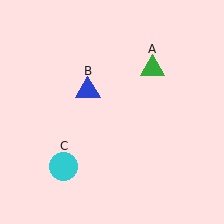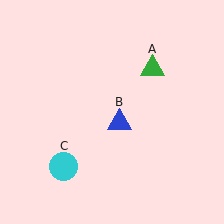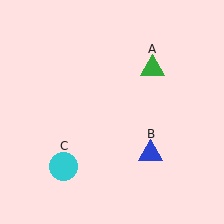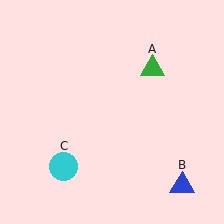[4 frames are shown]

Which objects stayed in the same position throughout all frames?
Green triangle (object A) and cyan circle (object C) remained stationary.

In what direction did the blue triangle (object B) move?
The blue triangle (object B) moved down and to the right.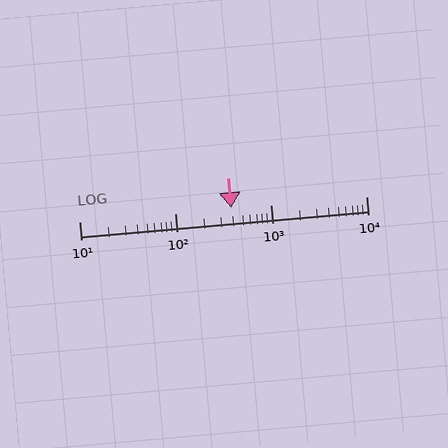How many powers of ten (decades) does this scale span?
The scale spans 3 decades, from 10 to 10000.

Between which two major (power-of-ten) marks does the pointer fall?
The pointer is between 100 and 1000.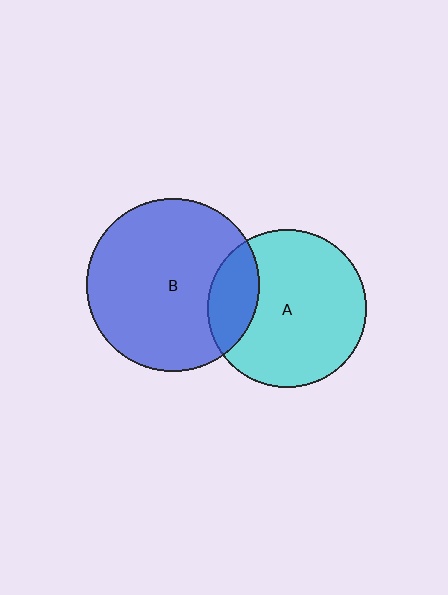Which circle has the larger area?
Circle B (blue).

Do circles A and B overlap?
Yes.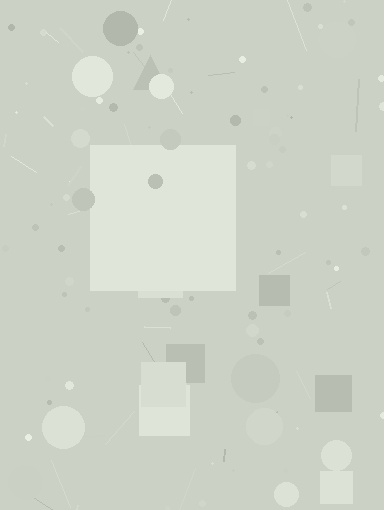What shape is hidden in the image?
A square is hidden in the image.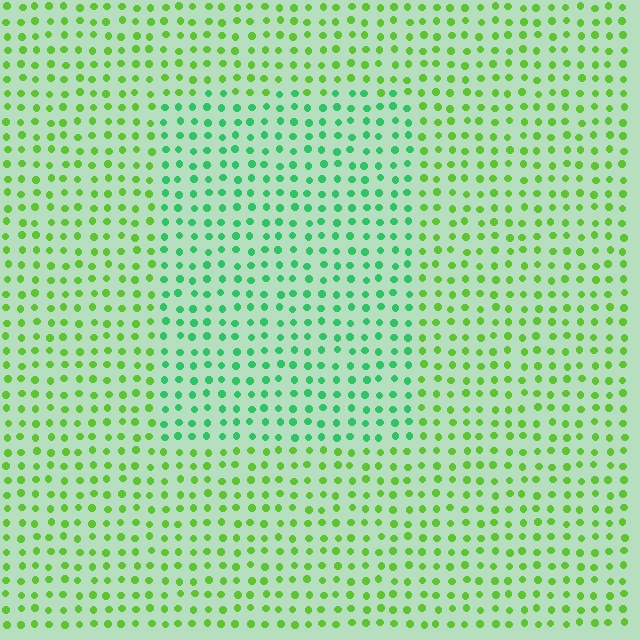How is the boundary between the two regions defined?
The boundary is defined purely by a slight shift in hue (about 39 degrees). Spacing, size, and orientation are identical on both sides.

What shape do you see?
I see a rectangle.